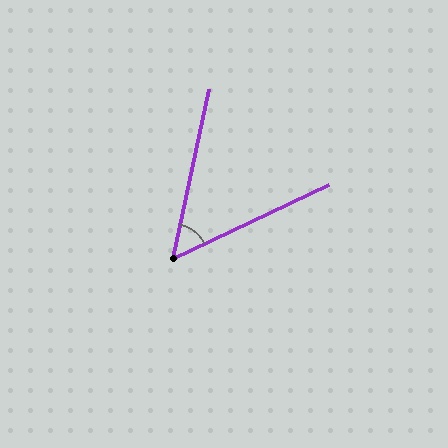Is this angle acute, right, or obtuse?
It is acute.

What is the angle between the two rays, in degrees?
Approximately 52 degrees.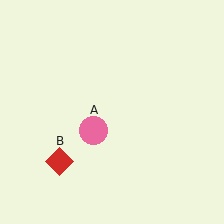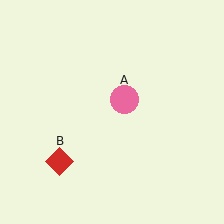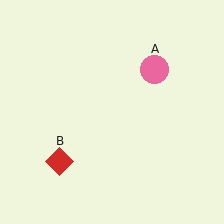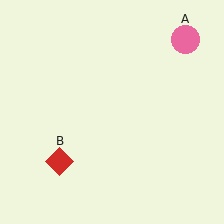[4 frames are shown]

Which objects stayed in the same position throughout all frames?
Red diamond (object B) remained stationary.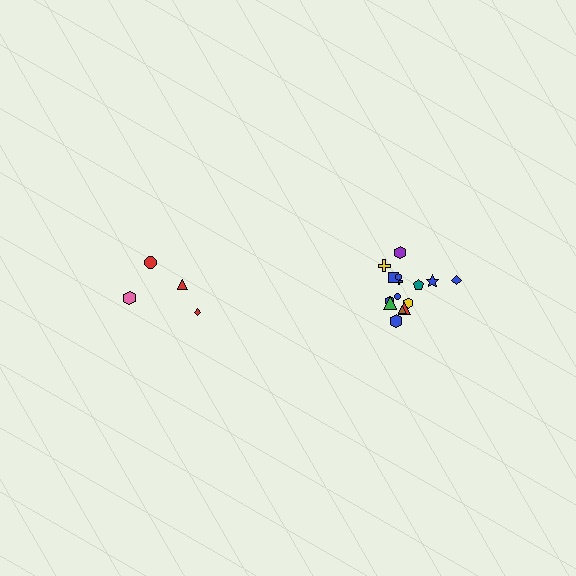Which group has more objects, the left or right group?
The right group.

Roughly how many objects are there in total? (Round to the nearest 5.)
Roughly 20 objects in total.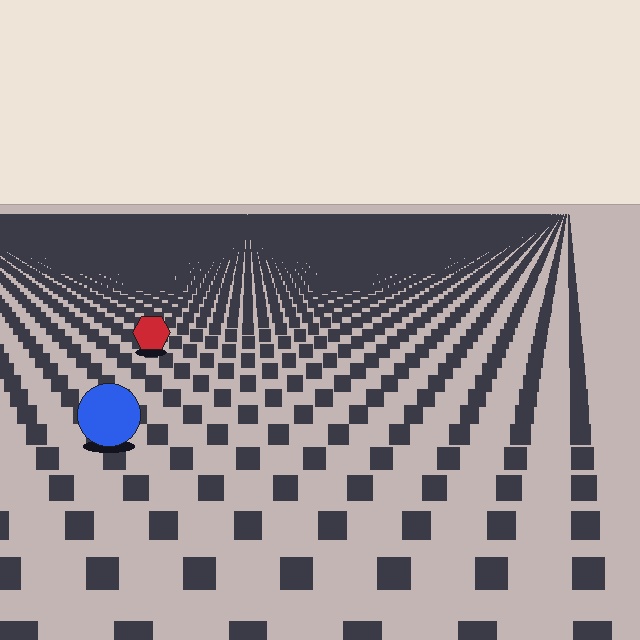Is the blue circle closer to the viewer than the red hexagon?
Yes. The blue circle is closer — you can tell from the texture gradient: the ground texture is coarser near it.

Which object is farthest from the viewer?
The red hexagon is farthest from the viewer. It appears smaller and the ground texture around it is denser.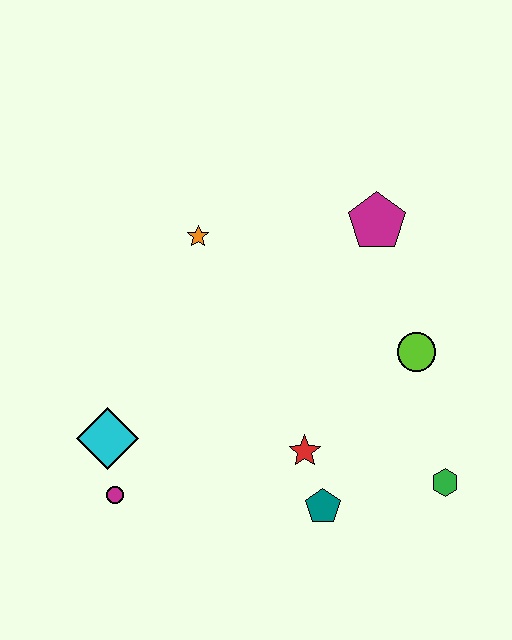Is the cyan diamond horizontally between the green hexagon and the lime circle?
No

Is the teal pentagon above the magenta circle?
No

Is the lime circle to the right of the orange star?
Yes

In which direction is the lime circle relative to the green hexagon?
The lime circle is above the green hexagon.